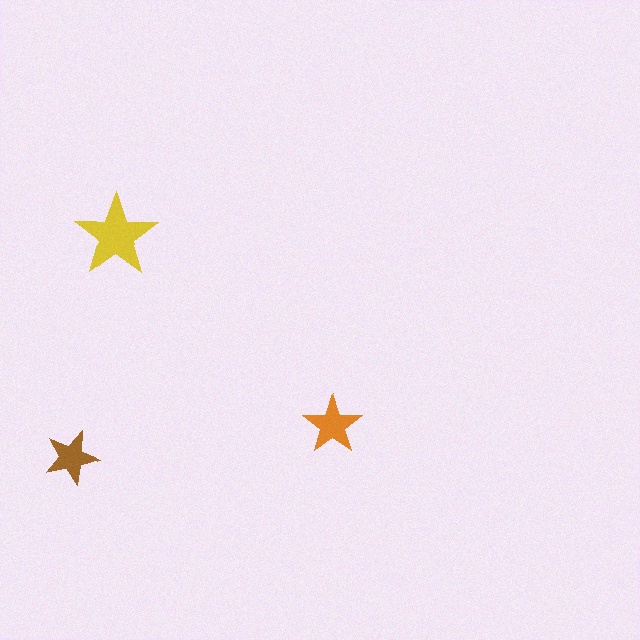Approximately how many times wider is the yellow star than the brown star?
About 1.5 times wider.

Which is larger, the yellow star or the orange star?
The yellow one.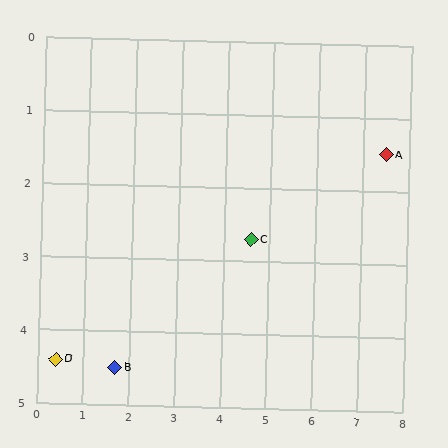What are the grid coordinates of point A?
Point A is at approximately (7.5, 1.5).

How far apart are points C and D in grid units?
Points C and D are about 4.5 grid units apart.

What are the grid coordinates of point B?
Point B is at approximately (1.7, 4.5).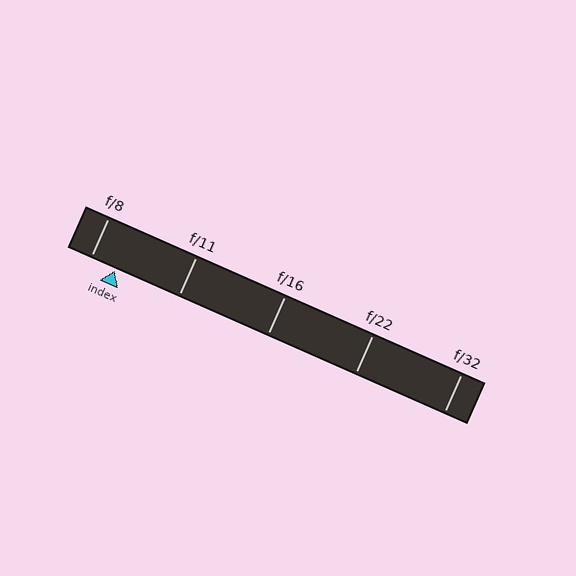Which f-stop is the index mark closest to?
The index mark is closest to f/8.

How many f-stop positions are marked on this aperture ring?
There are 5 f-stop positions marked.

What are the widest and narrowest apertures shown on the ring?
The widest aperture shown is f/8 and the narrowest is f/32.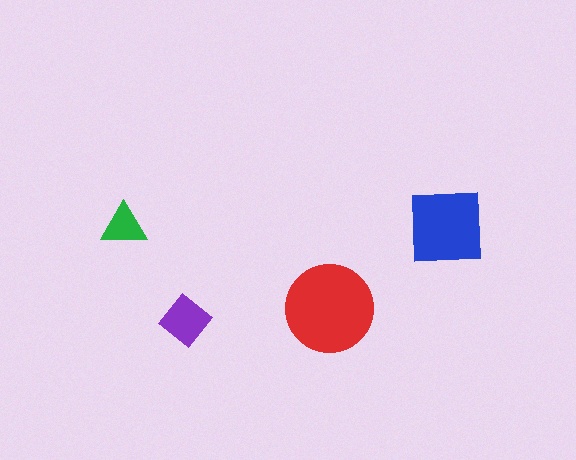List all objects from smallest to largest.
The green triangle, the purple diamond, the blue square, the red circle.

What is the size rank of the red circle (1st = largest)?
1st.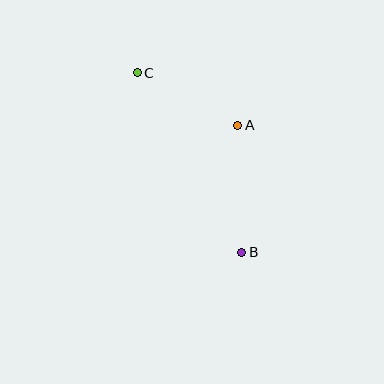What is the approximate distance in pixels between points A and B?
The distance between A and B is approximately 127 pixels.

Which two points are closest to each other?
Points A and C are closest to each other.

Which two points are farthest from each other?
Points B and C are farthest from each other.